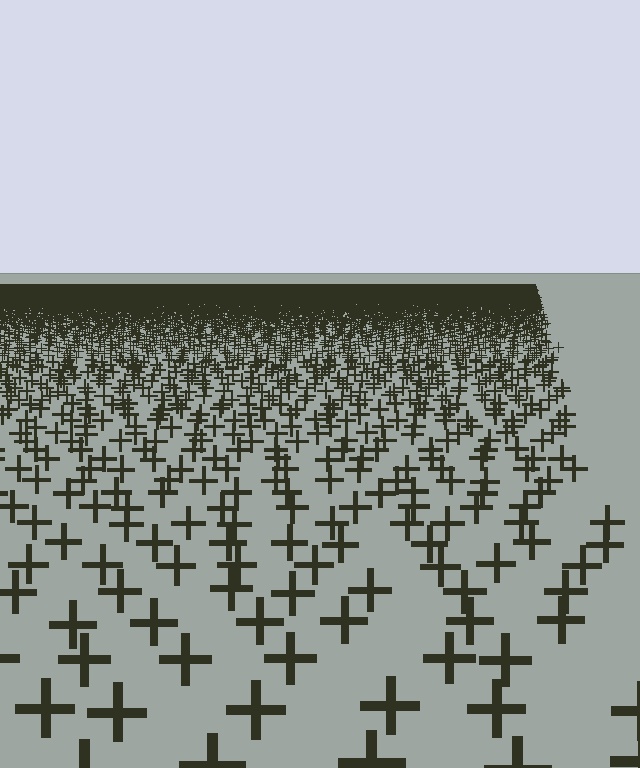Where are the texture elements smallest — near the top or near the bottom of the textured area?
Near the top.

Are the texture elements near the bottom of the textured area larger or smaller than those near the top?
Larger. Near the bottom, elements are closer to the viewer and appear at a bigger on-screen size.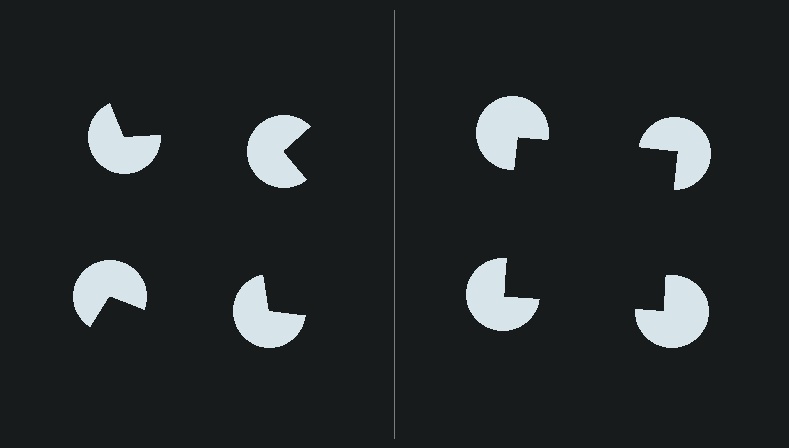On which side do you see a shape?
An illusory square appears on the right side. On the left side the wedge cuts are rotated, so no coherent shape forms.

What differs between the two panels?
The pac-man discs are positioned identically on both sides; only the wedge orientations differ. On the right they align to a square; on the left they are misaligned.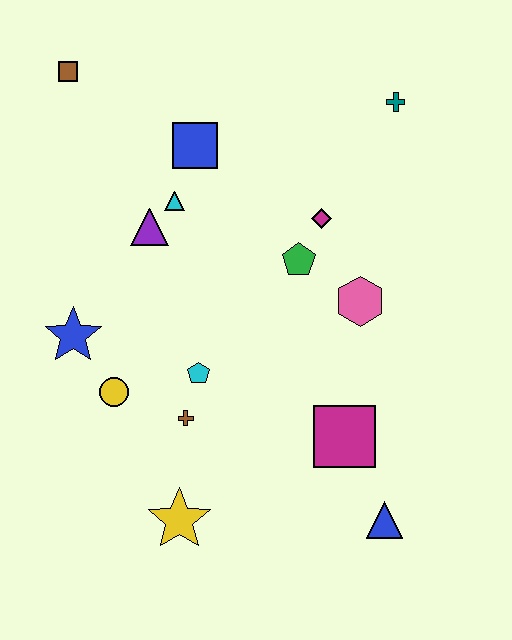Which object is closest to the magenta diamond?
The green pentagon is closest to the magenta diamond.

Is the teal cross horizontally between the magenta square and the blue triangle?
No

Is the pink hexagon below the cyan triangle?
Yes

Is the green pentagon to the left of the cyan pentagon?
No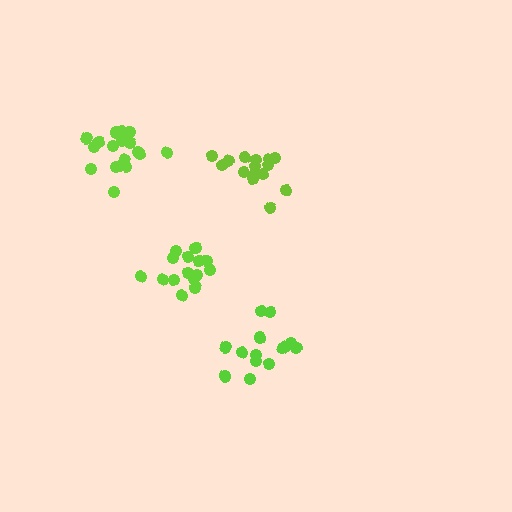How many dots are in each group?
Group 1: 14 dots, Group 2: 15 dots, Group 3: 18 dots, Group 4: 15 dots (62 total).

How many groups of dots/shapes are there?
There are 4 groups.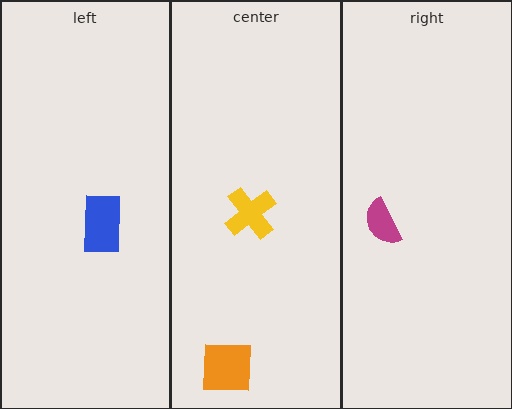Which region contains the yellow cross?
The center region.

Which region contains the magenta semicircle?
The right region.